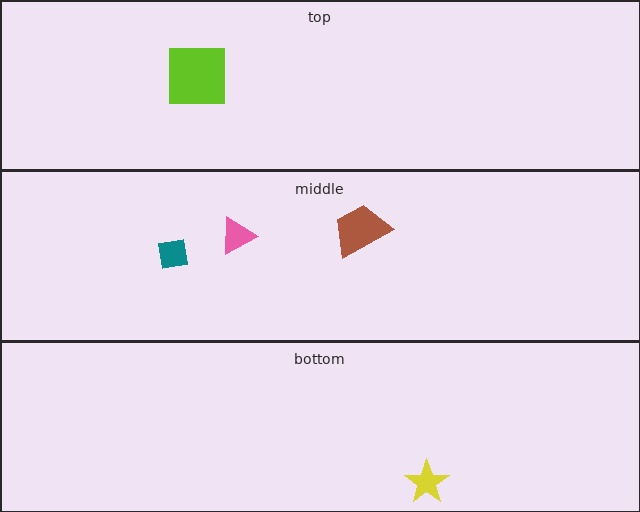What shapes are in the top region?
The lime square.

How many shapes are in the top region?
1.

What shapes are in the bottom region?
The yellow star.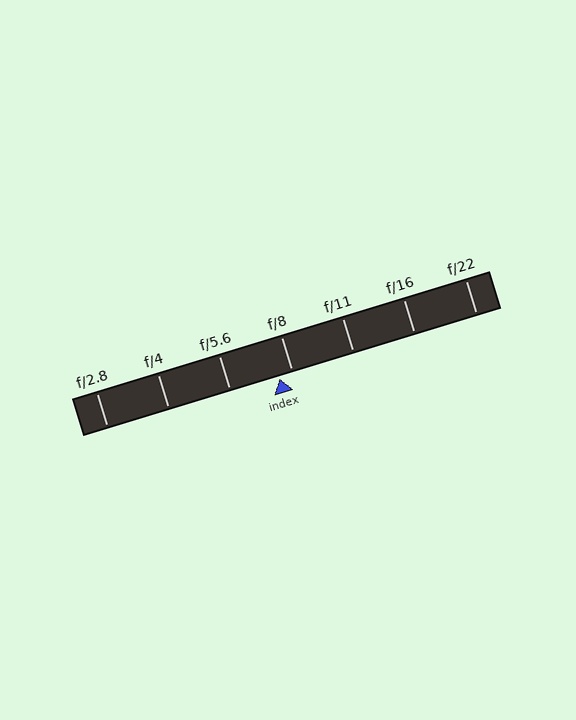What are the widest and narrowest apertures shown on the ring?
The widest aperture shown is f/2.8 and the narrowest is f/22.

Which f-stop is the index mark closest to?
The index mark is closest to f/8.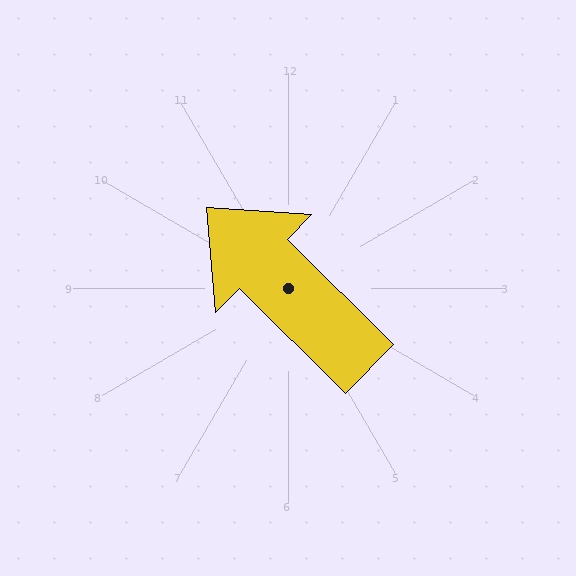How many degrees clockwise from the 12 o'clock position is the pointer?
Approximately 315 degrees.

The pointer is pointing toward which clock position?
Roughly 10 o'clock.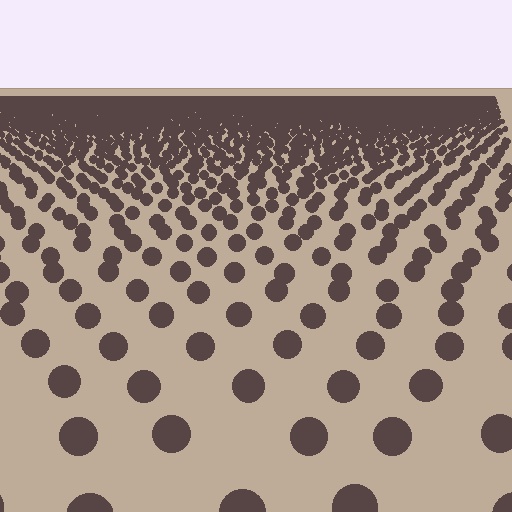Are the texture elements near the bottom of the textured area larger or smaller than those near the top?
Larger. Near the bottom, elements are closer to the viewer and appear at a bigger on-screen size.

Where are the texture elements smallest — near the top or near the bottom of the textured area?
Near the top.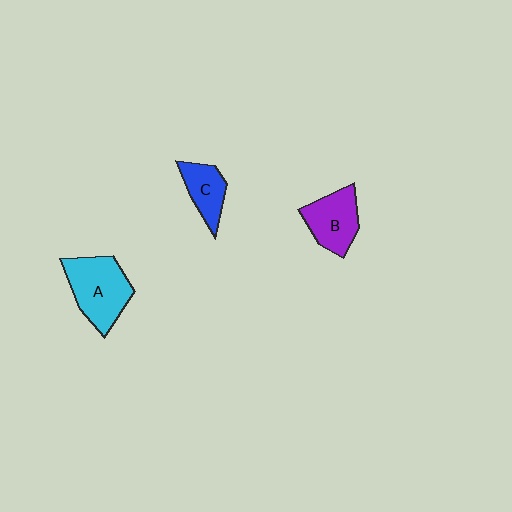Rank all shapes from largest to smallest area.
From largest to smallest: A (cyan), B (purple), C (blue).